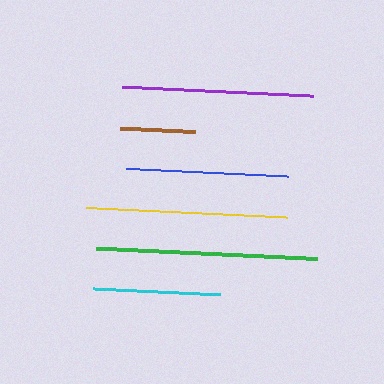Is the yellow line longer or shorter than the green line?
The green line is longer than the yellow line.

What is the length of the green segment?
The green segment is approximately 221 pixels long.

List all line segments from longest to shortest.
From longest to shortest: green, yellow, purple, blue, cyan, brown.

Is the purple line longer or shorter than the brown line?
The purple line is longer than the brown line.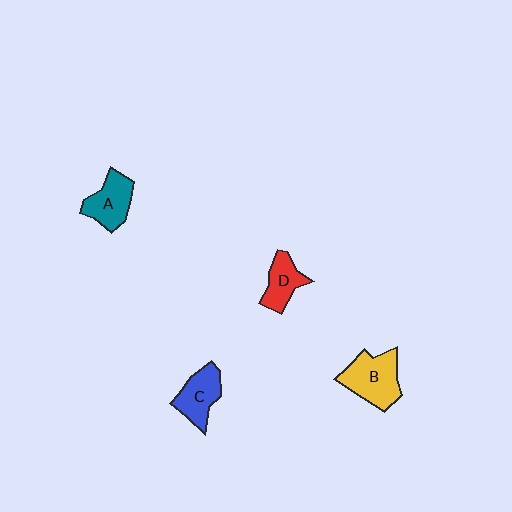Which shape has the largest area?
Shape B (yellow).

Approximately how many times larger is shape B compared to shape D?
Approximately 1.6 times.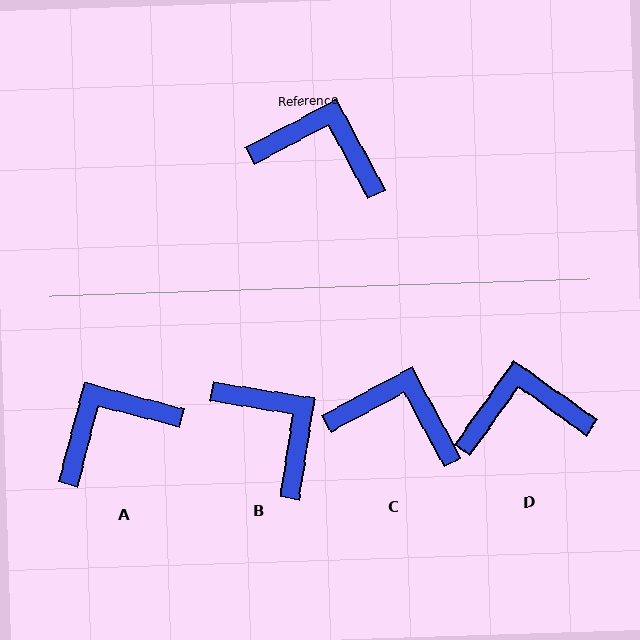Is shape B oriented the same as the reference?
No, it is off by about 37 degrees.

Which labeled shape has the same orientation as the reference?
C.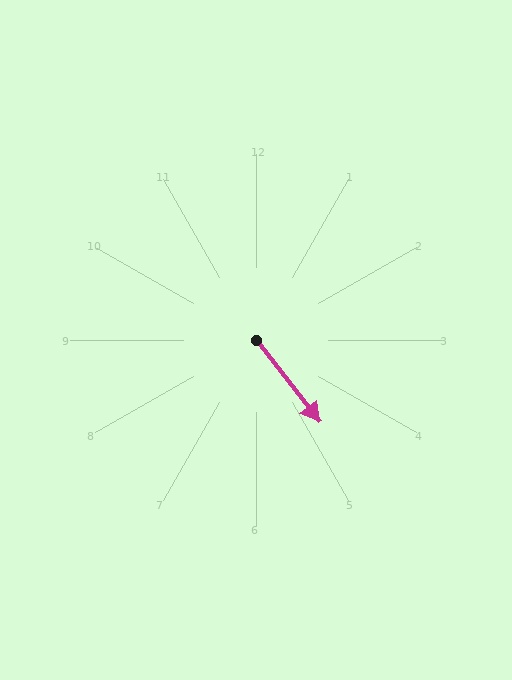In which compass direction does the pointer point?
Southeast.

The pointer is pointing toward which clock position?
Roughly 5 o'clock.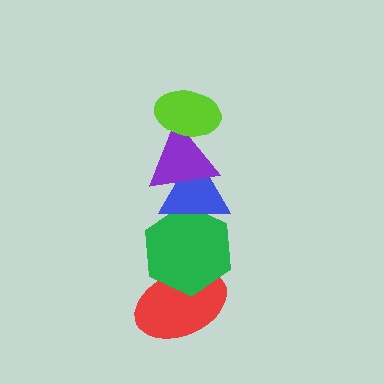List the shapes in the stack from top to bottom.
From top to bottom: the lime ellipse, the purple triangle, the blue triangle, the green hexagon, the red ellipse.